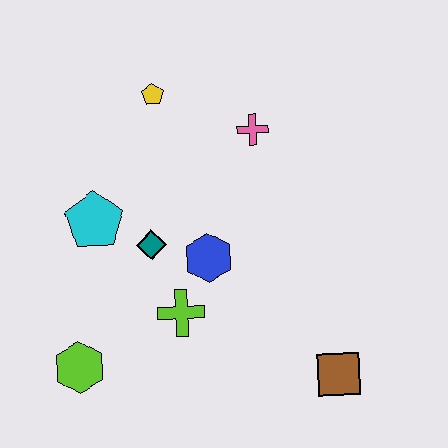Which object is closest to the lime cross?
The blue hexagon is closest to the lime cross.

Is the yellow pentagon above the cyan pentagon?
Yes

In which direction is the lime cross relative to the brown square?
The lime cross is to the left of the brown square.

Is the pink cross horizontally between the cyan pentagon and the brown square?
Yes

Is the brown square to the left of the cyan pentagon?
No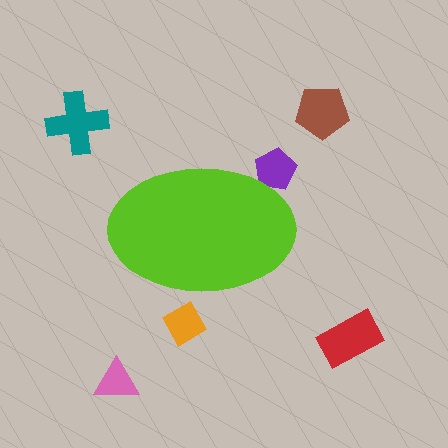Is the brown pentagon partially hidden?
No, the brown pentagon is fully visible.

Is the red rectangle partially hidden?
No, the red rectangle is fully visible.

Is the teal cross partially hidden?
No, the teal cross is fully visible.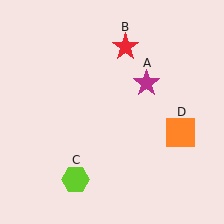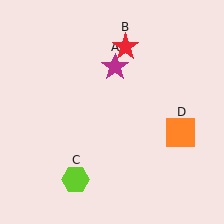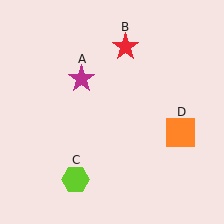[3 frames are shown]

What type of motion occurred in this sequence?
The magenta star (object A) rotated counterclockwise around the center of the scene.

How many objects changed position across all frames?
1 object changed position: magenta star (object A).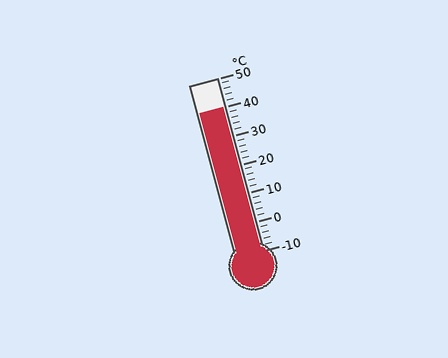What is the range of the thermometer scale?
The thermometer scale ranges from -10°C to 50°C.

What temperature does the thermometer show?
The thermometer shows approximately 40°C.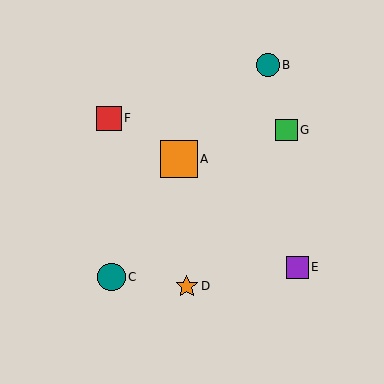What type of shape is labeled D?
Shape D is an orange star.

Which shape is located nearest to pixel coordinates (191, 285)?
The orange star (labeled D) at (187, 286) is nearest to that location.